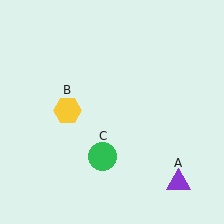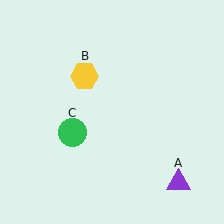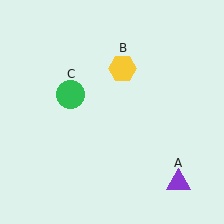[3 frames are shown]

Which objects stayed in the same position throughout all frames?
Purple triangle (object A) remained stationary.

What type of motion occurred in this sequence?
The yellow hexagon (object B), green circle (object C) rotated clockwise around the center of the scene.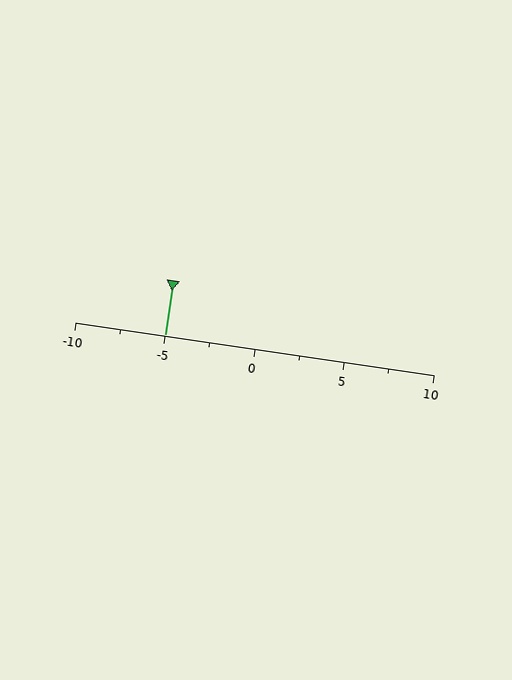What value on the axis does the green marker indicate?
The marker indicates approximately -5.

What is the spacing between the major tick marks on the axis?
The major ticks are spaced 5 apart.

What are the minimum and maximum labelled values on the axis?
The axis runs from -10 to 10.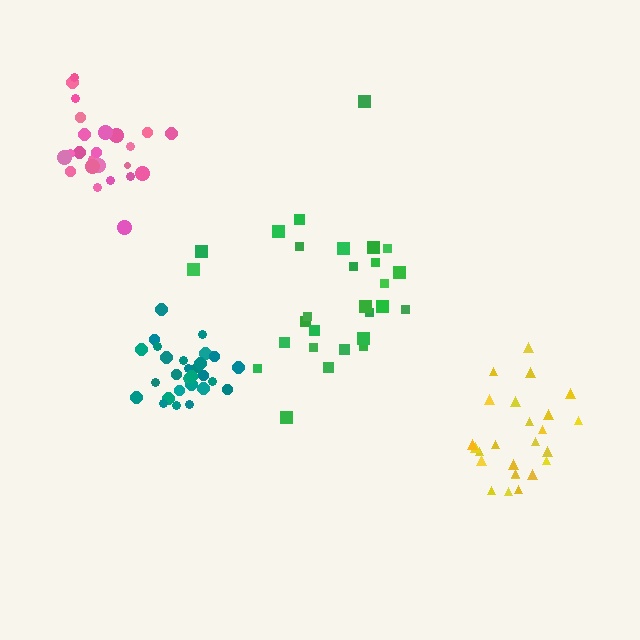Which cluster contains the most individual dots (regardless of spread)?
Teal (28).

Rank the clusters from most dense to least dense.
teal, pink, yellow, green.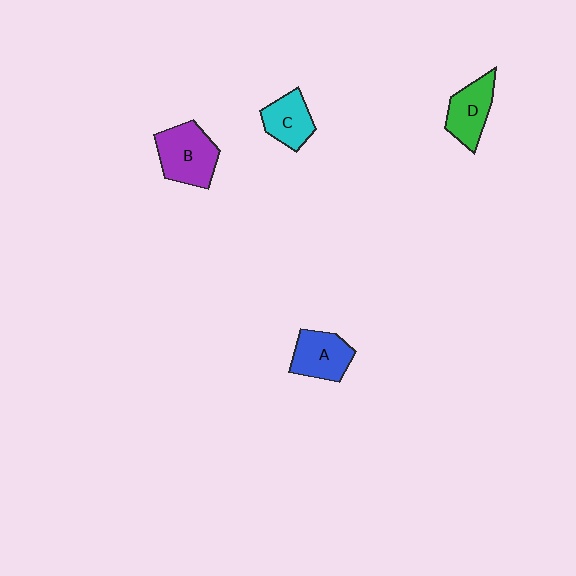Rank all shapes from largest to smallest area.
From largest to smallest: B (purple), D (green), A (blue), C (cyan).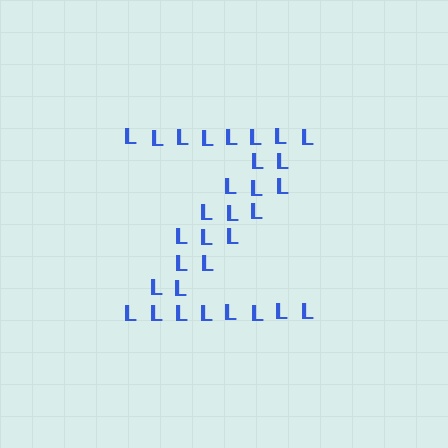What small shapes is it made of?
It is made of small letter L's.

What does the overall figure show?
The overall figure shows the letter Z.